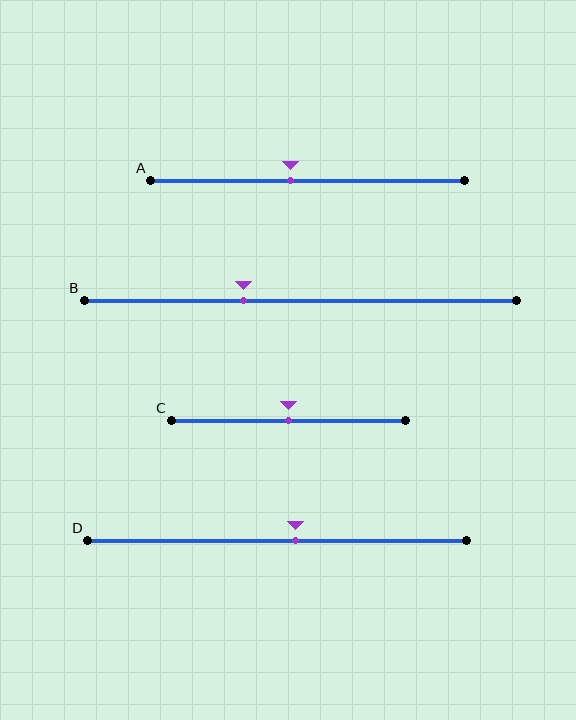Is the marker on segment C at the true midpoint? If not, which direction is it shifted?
Yes, the marker on segment C is at the true midpoint.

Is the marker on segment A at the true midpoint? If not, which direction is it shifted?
No, the marker on segment A is shifted to the left by about 5% of the segment length.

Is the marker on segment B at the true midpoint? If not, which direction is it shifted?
No, the marker on segment B is shifted to the left by about 13% of the segment length.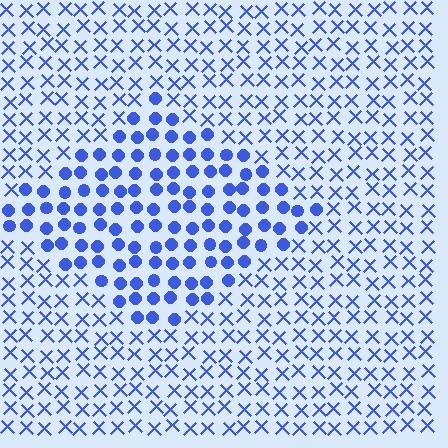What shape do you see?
I see a diamond.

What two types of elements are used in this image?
The image uses circles inside the diamond region and X marks outside it.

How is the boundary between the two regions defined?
The boundary is defined by a change in element shape: circles inside vs. X marks outside. All elements share the same color and spacing.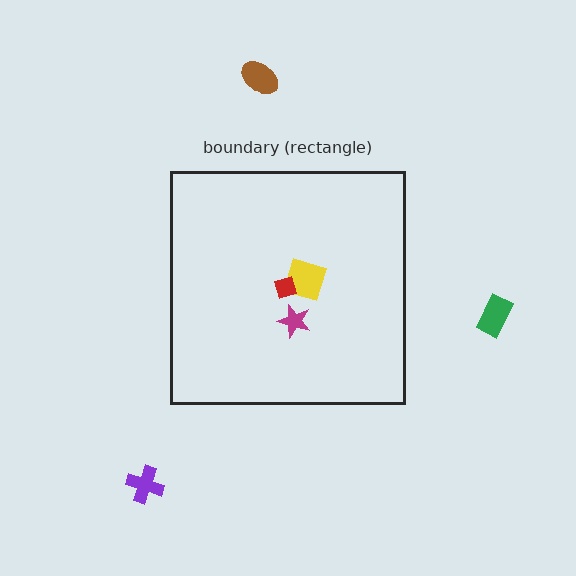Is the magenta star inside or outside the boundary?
Inside.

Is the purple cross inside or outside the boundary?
Outside.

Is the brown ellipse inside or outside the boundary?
Outside.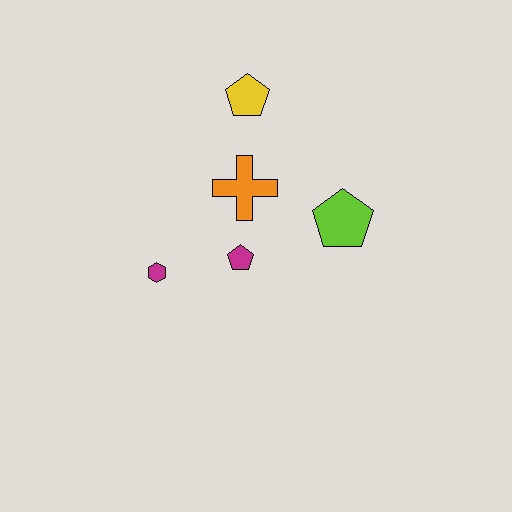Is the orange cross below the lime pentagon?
No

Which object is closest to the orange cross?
The magenta pentagon is closest to the orange cross.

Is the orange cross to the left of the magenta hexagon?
No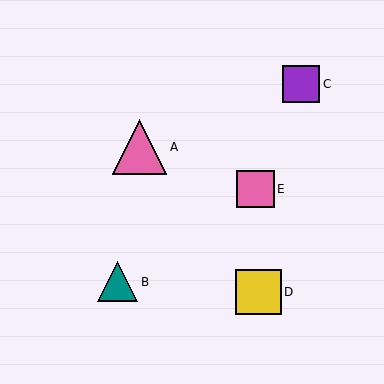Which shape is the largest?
The pink triangle (labeled A) is the largest.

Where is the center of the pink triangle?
The center of the pink triangle is at (139, 147).